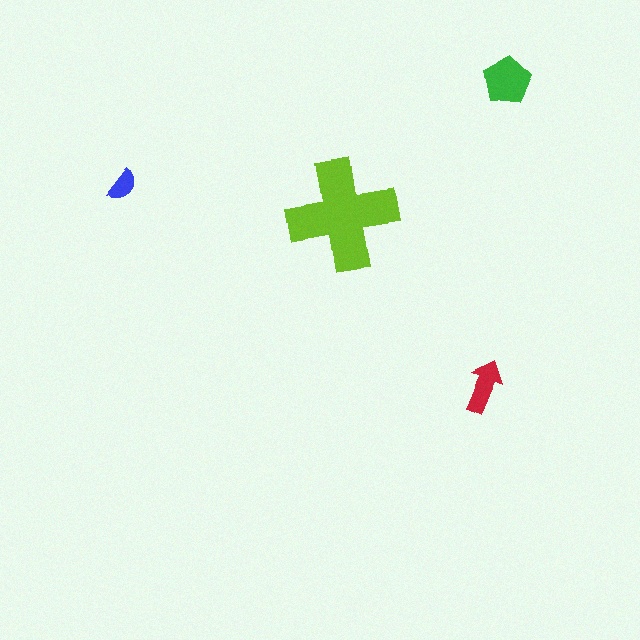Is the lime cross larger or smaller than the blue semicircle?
Larger.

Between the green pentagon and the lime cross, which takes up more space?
The lime cross.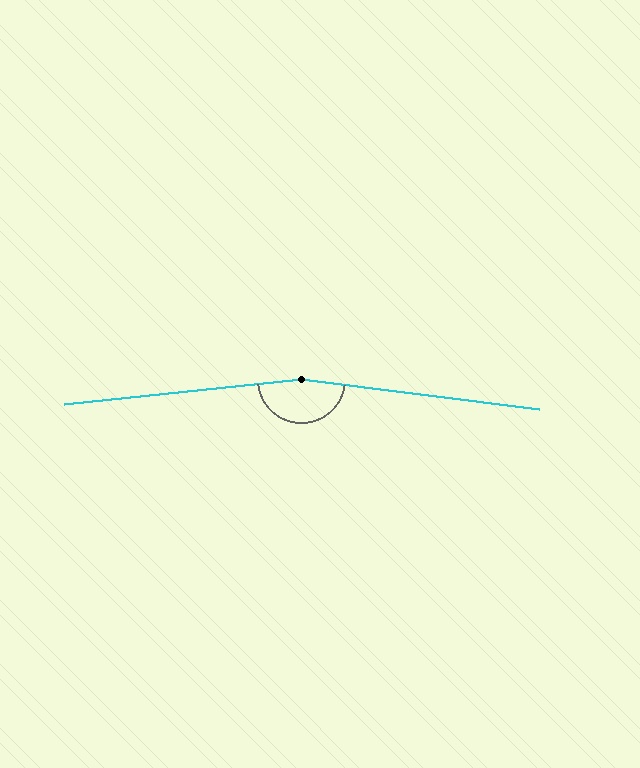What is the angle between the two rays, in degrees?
Approximately 167 degrees.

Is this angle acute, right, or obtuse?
It is obtuse.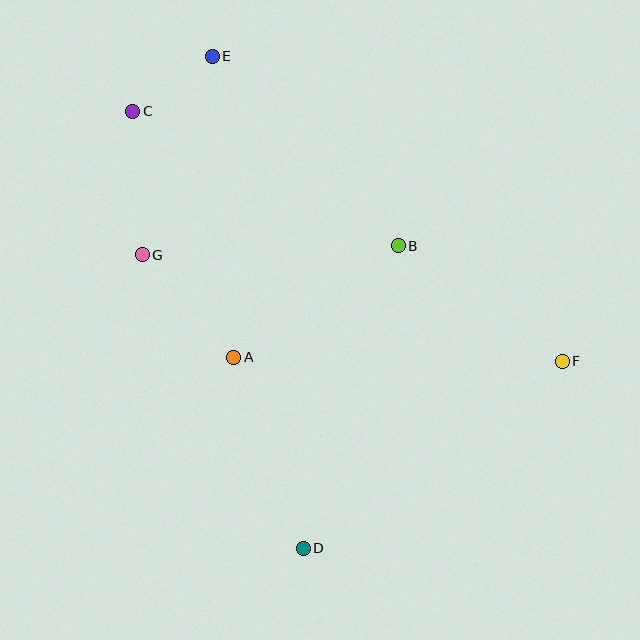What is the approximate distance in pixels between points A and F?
The distance between A and F is approximately 329 pixels.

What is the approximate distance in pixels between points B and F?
The distance between B and F is approximately 201 pixels.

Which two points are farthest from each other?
Points D and E are farthest from each other.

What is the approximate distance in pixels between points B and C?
The distance between B and C is approximately 298 pixels.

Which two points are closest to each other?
Points C and E are closest to each other.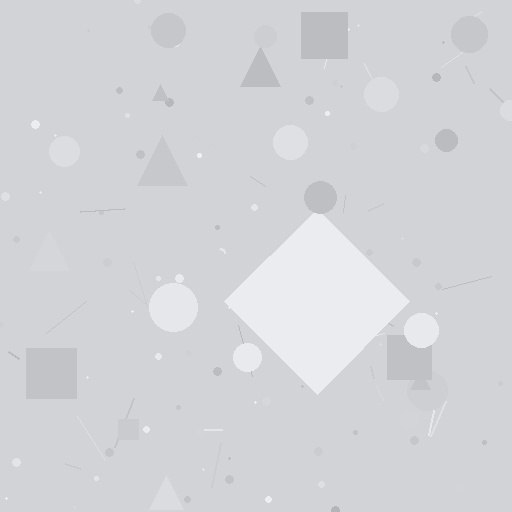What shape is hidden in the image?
A diamond is hidden in the image.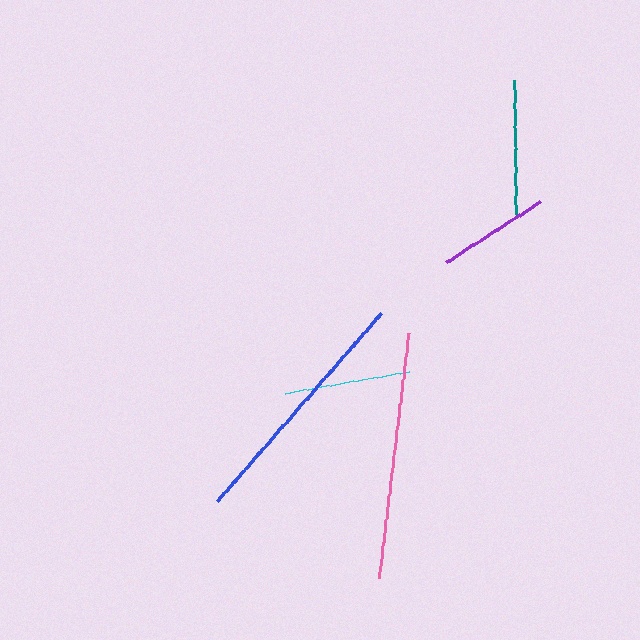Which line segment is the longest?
The blue line is the longest at approximately 250 pixels.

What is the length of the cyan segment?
The cyan segment is approximately 126 pixels long.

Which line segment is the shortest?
The purple line is the shortest at approximately 112 pixels.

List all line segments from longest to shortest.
From longest to shortest: blue, pink, teal, cyan, purple.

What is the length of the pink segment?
The pink segment is approximately 246 pixels long.